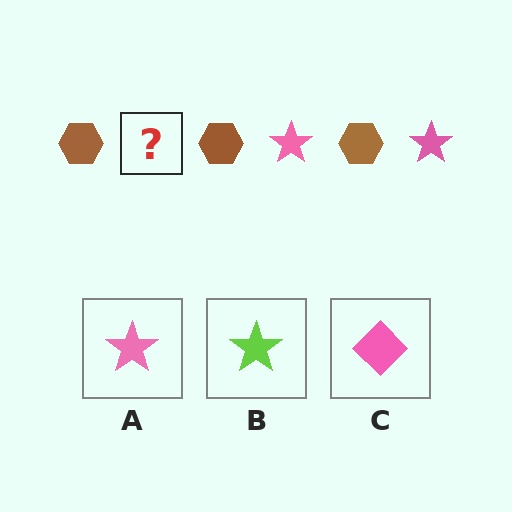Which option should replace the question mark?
Option A.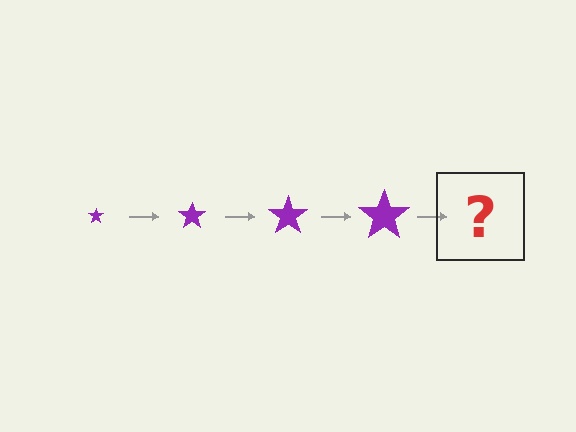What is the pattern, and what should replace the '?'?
The pattern is that the star gets progressively larger each step. The '?' should be a purple star, larger than the previous one.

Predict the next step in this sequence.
The next step is a purple star, larger than the previous one.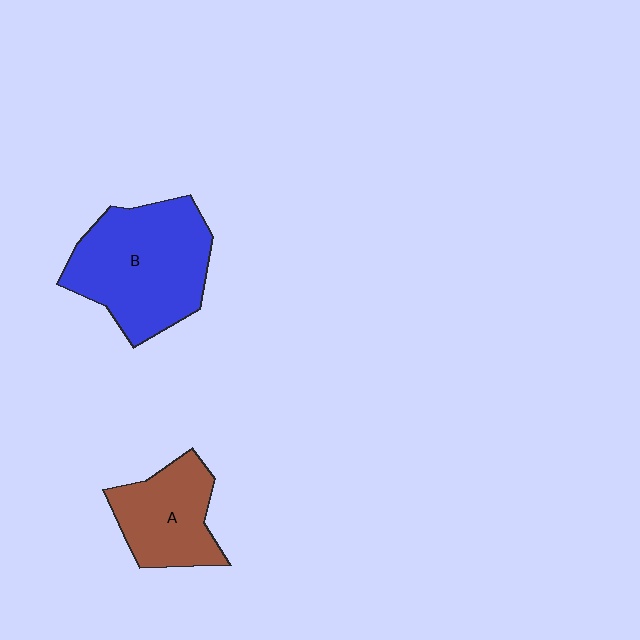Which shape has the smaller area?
Shape A (brown).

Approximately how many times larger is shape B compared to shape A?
Approximately 1.6 times.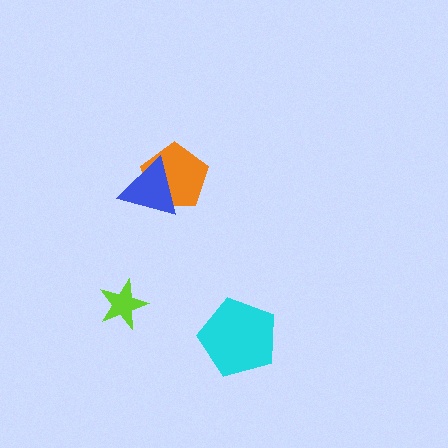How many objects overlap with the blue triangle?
1 object overlaps with the blue triangle.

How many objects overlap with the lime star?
0 objects overlap with the lime star.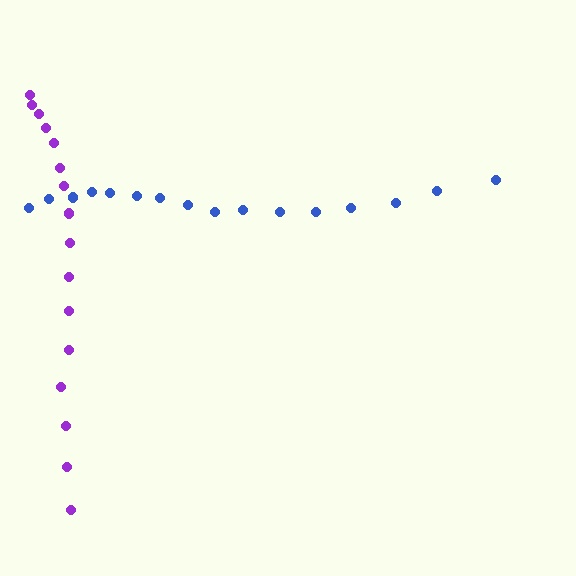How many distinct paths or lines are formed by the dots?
There are 2 distinct paths.